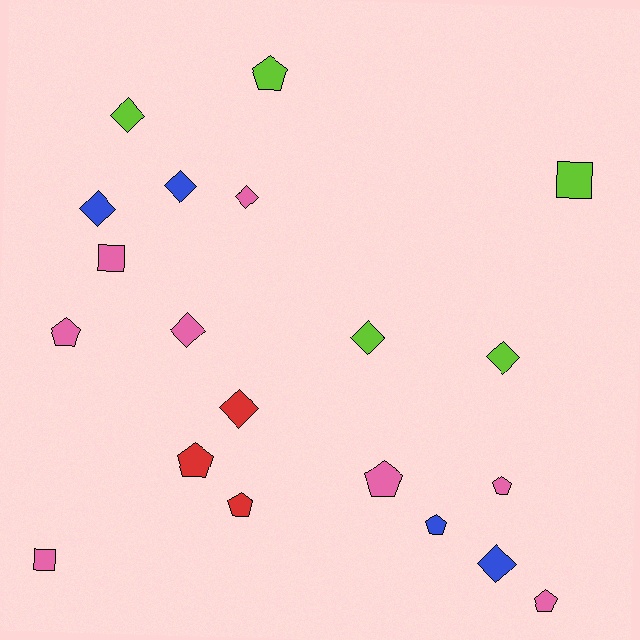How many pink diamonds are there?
There are 2 pink diamonds.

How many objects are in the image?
There are 20 objects.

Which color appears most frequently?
Pink, with 8 objects.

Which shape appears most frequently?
Diamond, with 9 objects.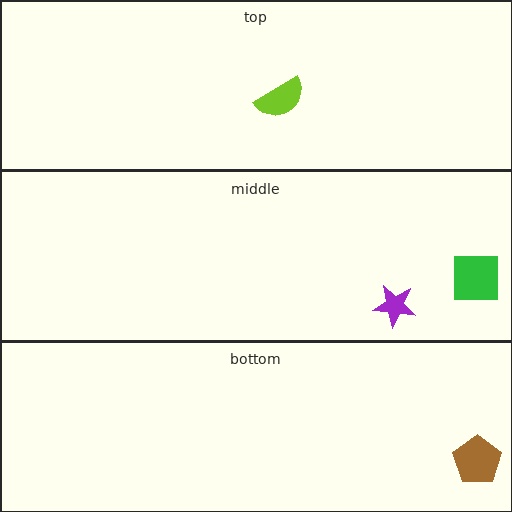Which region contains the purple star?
The middle region.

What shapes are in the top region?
The lime semicircle.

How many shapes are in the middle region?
2.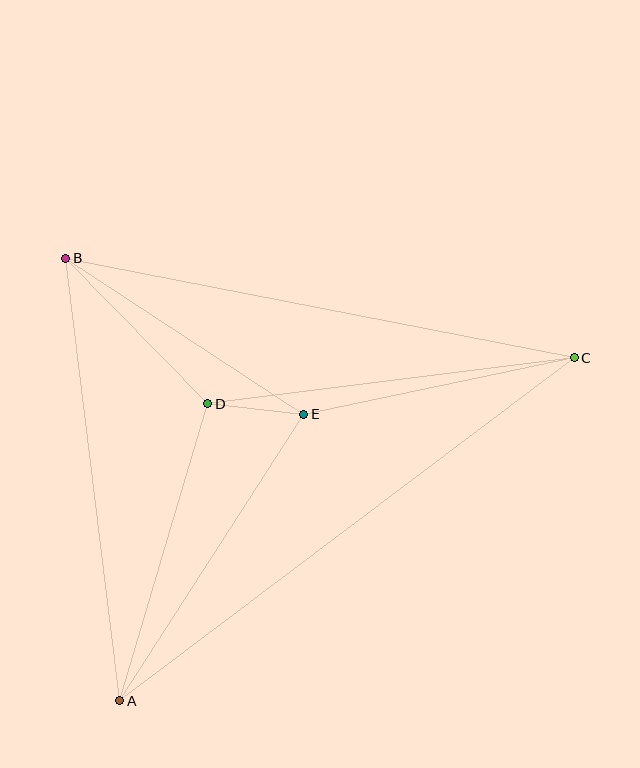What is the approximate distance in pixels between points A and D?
The distance between A and D is approximately 310 pixels.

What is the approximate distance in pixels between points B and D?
The distance between B and D is approximately 203 pixels.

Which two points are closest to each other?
Points D and E are closest to each other.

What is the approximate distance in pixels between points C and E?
The distance between C and E is approximately 276 pixels.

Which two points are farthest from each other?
Points A and C are farthest from each other.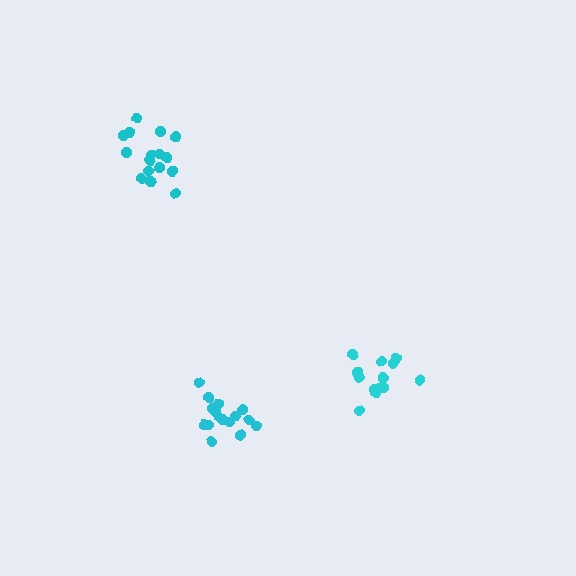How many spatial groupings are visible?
There are 3 spatial groupings.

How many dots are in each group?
Group 1: 17 dots, Group 2: 13 dots, Group 3: 16 dots (46 total).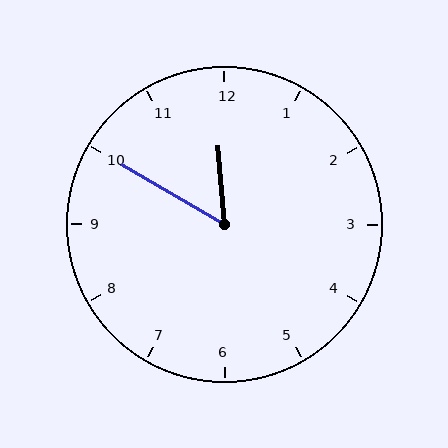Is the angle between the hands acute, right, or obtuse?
It is acute.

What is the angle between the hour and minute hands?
Approximately 55 degrees.